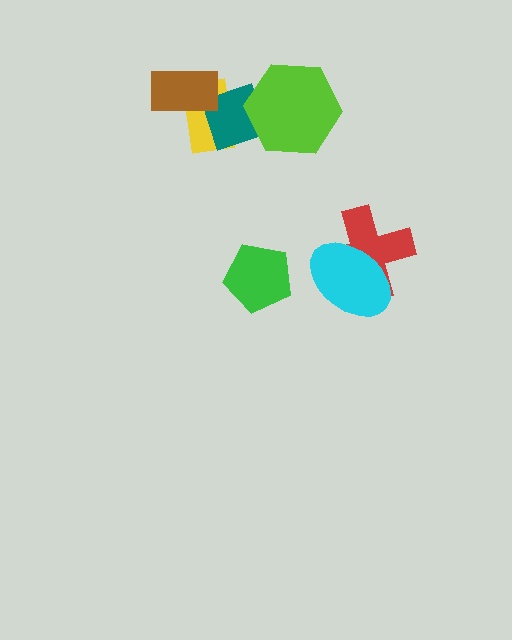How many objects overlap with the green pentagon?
0 objects overlap with the green pentagon.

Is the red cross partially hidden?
Yes, it is partially covered by another shape.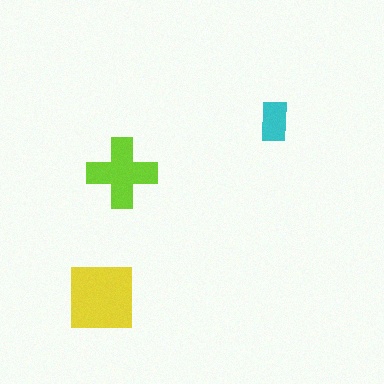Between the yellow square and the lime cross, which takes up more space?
The yellow square.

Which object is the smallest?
The cyan rectangle.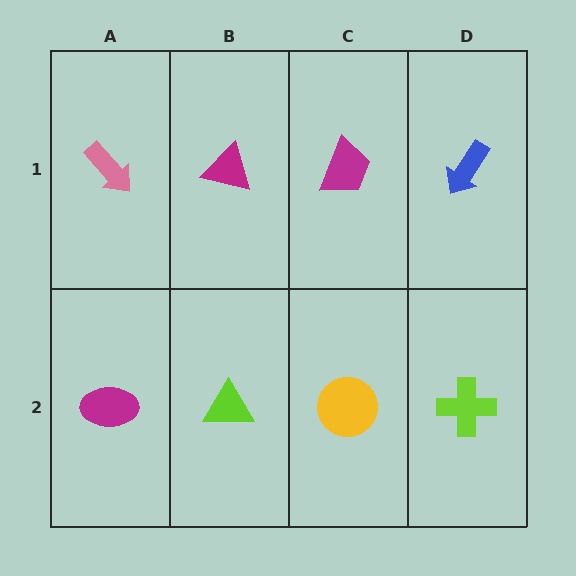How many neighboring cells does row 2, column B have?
3.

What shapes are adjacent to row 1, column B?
A lime triangle (row 2, column B), a pink arrow (row 1, column A), a magenta trapezoid (row 1, column C).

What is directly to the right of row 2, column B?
A yellow circle.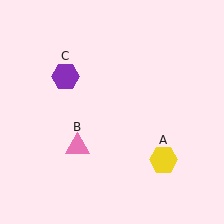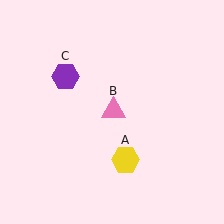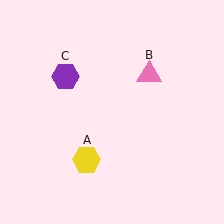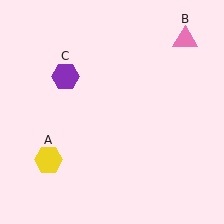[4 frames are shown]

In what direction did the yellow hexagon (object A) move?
The yellow hexagon (object A) moved left.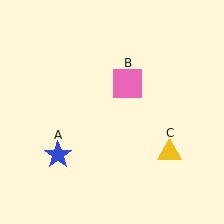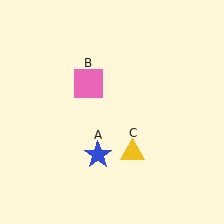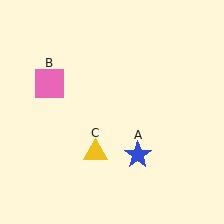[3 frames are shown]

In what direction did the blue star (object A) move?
The blue star (object A) moved right.